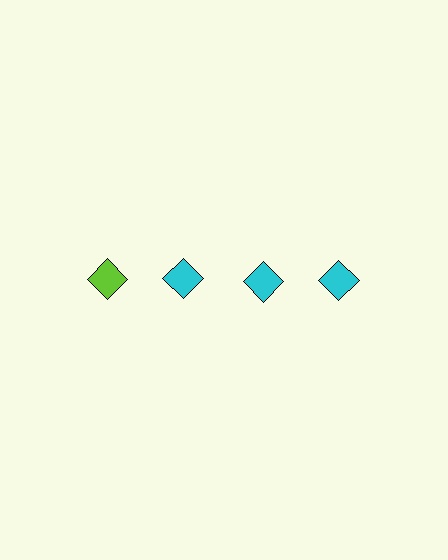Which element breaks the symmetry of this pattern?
The lime diamond in the top row, leftmost column breaks the symmetry. All other shapes are cyan diamonds.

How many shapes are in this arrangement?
There are 4 shapes arranged in a grid pattern.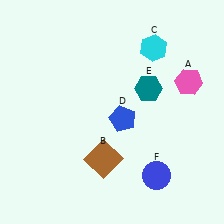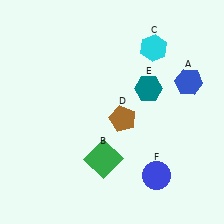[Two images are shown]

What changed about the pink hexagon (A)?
In Image 1, A is pink. In Image 2, it changed to blue.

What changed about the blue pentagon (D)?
In Image 1, D is blue. In Image 2, it changed to brown.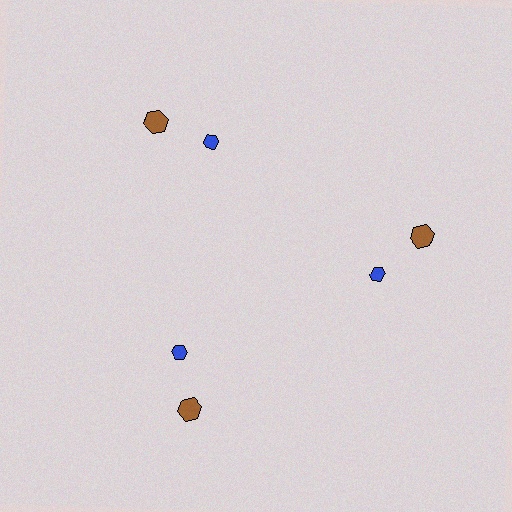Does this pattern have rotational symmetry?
Yes, this pattern has 3-fold rotational symmetry. It looks the same after rotating 120 degrees around the center.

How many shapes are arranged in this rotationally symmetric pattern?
There are 6 shapes, arranged in 3 groups of 2.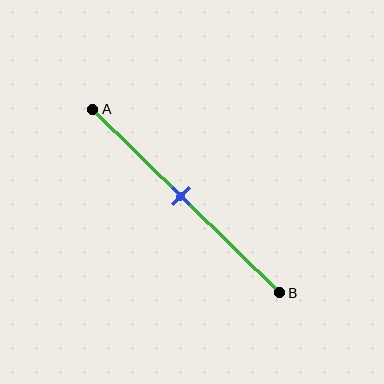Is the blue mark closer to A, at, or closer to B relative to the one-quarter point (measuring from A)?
The blue mark is closer to point B than the one-quarter point of segment AB.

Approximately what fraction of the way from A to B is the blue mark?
The blue mark is approximately 45% of the way from A to B.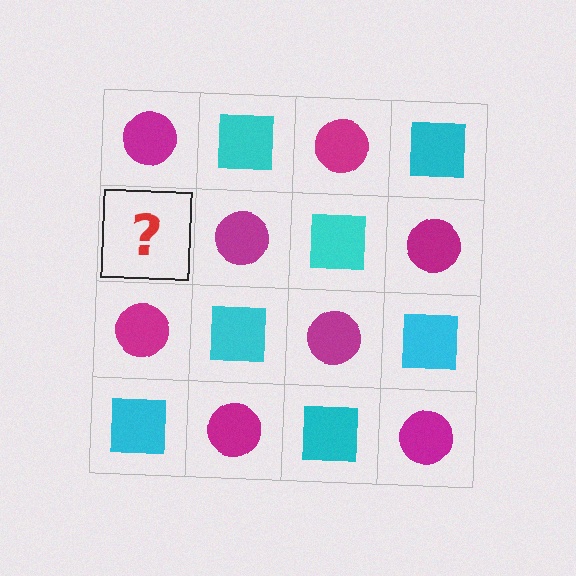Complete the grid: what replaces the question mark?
The question mark should be replaced with a cyan square.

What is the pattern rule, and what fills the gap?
The rule is that it alternates magenta circle and cyan square in a checkerboard pattern. The gap should be filled with a cyan square.